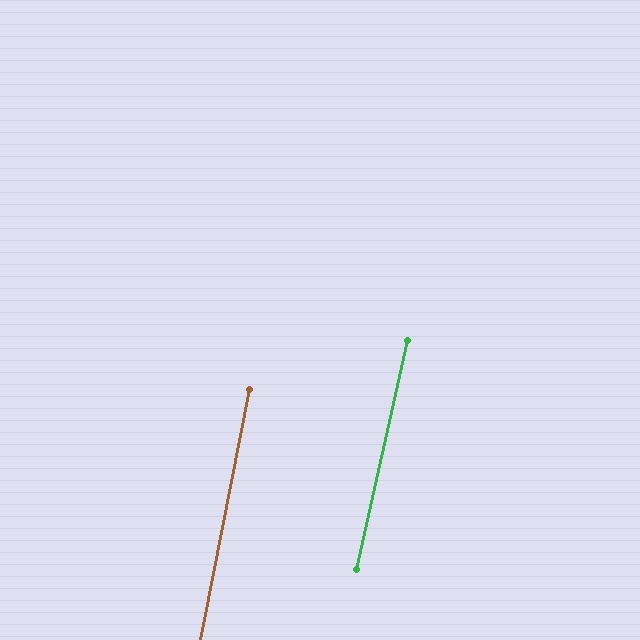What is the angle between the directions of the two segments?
Approximately 1 degree.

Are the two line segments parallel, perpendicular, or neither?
Parallel — their directions differ by only 1.4°.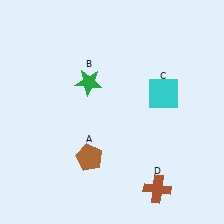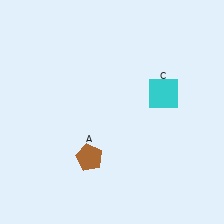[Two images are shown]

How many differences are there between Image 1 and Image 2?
There are 2 differences between the two images.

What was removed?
The green star (B), the brown cross (D) were removed in Image 2.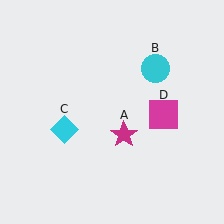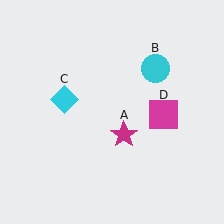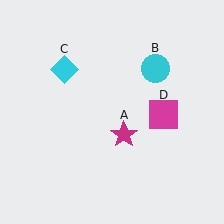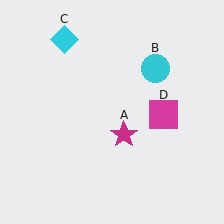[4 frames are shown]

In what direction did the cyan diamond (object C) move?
The cyan diamond (object C) moved up.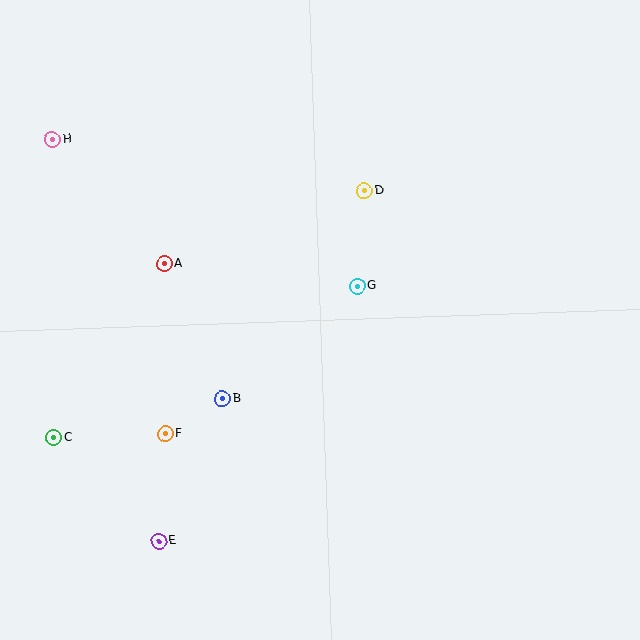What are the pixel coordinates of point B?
Point B is at (223, 399).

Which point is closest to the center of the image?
Point G at (357, 286) is closest to the center.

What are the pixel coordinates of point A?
Point A is at (164, 264).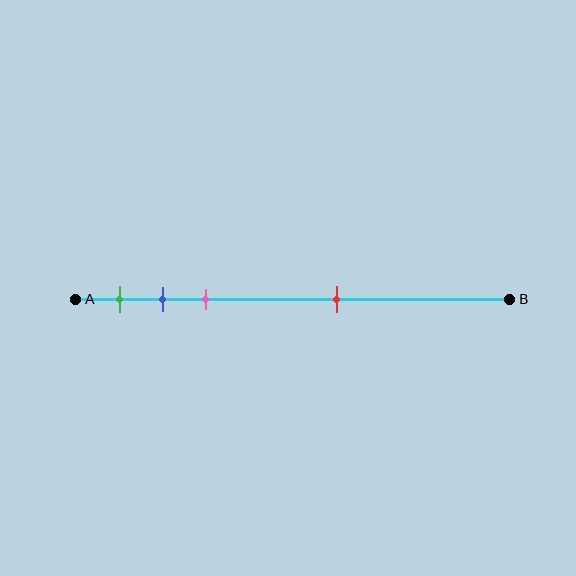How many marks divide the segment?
There are 4 marks dividing the segment.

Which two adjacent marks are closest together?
The blue and pink marks are the closest adjacent pair.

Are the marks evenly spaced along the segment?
No, the marks are not evenly spaced.